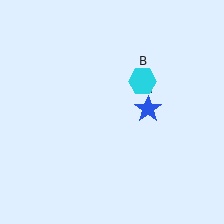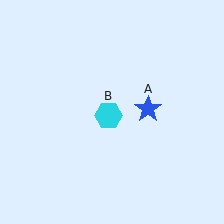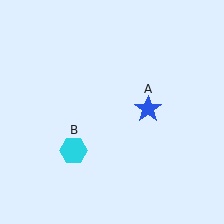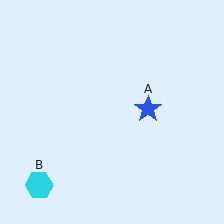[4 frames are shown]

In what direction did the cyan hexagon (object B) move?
The cyan hexagon (object B) moved down and to the left.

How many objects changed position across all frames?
1 object changed position: cyan hexagon (object B).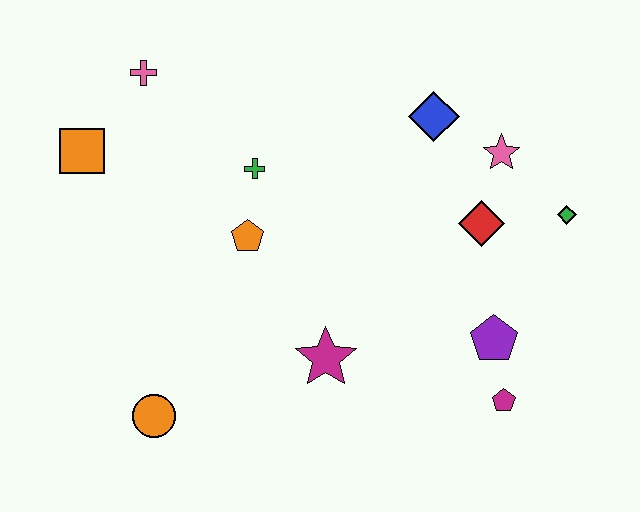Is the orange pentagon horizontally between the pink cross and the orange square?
No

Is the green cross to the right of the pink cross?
Yes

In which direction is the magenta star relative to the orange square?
The magenta star is to the right of the orange square.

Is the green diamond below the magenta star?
No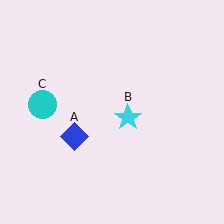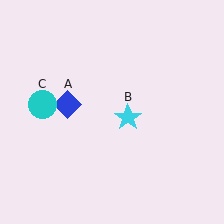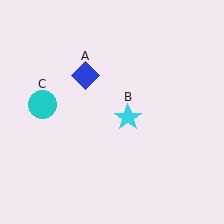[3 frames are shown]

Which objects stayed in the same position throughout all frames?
Cyan star (object B) and cyan circle (object C) remained stationary.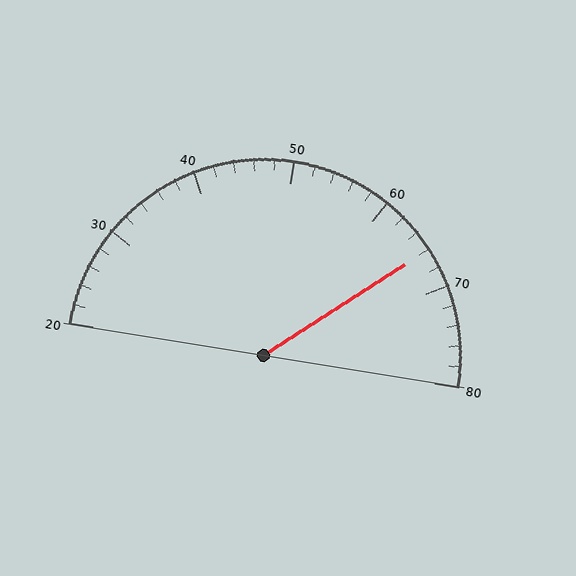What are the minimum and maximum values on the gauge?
The gauge ranges from 20 to 80.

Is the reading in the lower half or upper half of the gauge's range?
The reading is in the upper half of the range (20 to 80).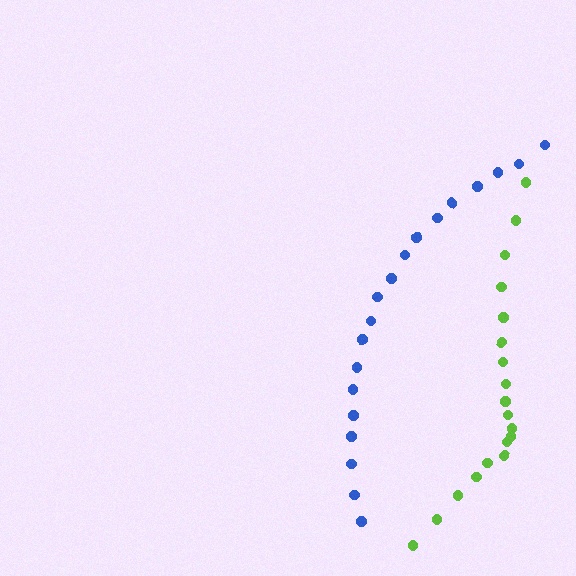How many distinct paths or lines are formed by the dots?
There are 2 distinct paths.